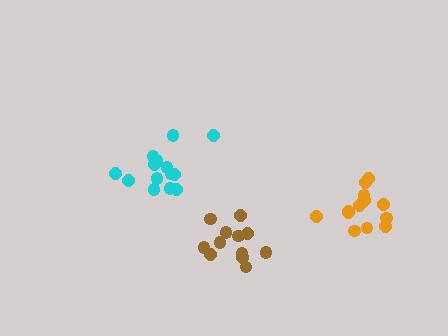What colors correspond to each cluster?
The clusters are colored: orange, cyan, brown.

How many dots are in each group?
Group 1: 13 dots, Group 2: 14 dots, Group 3: 12 dots (39 total).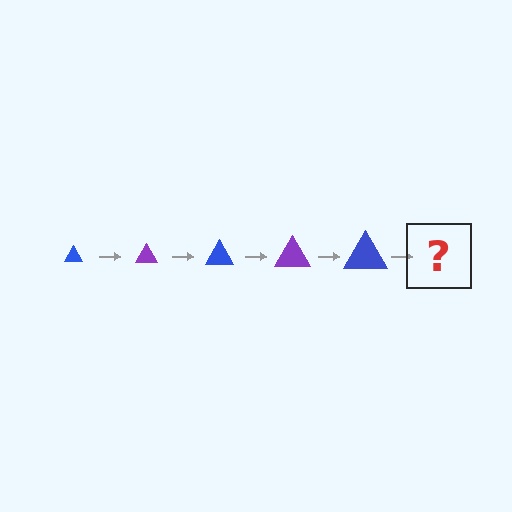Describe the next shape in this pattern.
It should be a purple triangle, larger than the previous one.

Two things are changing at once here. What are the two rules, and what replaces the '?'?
The two rules are that the triangle grows larger each step and the color cycles through blue and purple. The '?' should be a purple triangle, larger than the previous one.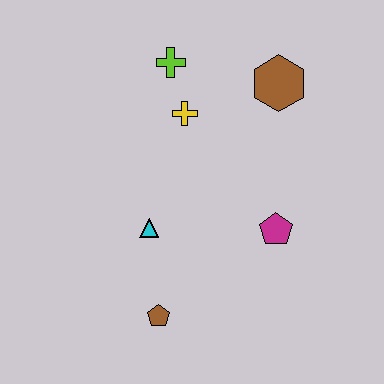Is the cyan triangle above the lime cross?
No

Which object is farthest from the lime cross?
The brown pentagon is farthest from the lime cross.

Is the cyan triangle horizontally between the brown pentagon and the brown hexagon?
No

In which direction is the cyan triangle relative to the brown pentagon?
The cyan triangle is above the brown pentagon.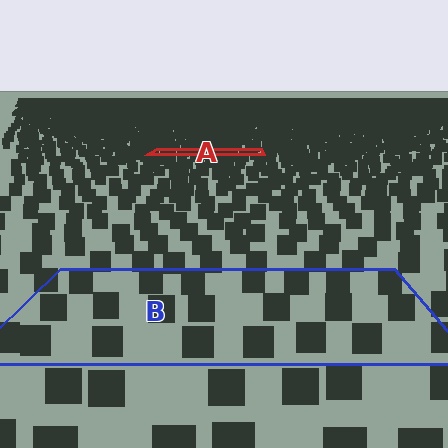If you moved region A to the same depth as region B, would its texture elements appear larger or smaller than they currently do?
They would appear larger. At a closer depth, the same texture elements are projected at a bigger on-screen size.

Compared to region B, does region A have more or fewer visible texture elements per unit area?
Region A has more texture elements per unit area — they are packed more densely because it is farther away.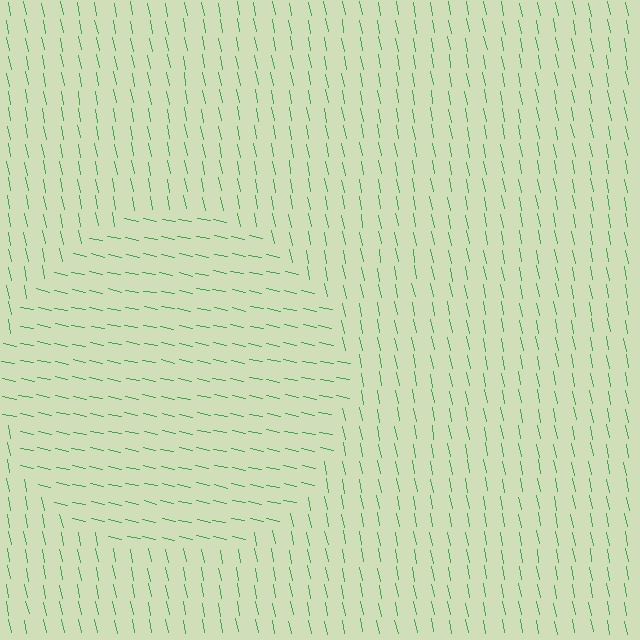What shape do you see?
I see a circle.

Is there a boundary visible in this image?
Yes, there is a texture boundary formed by a change in line orientation.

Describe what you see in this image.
The image is filled with small green line segments. A circle region in the image has lines oriented differently from the surrounding lines, creating a visible texture boundary.